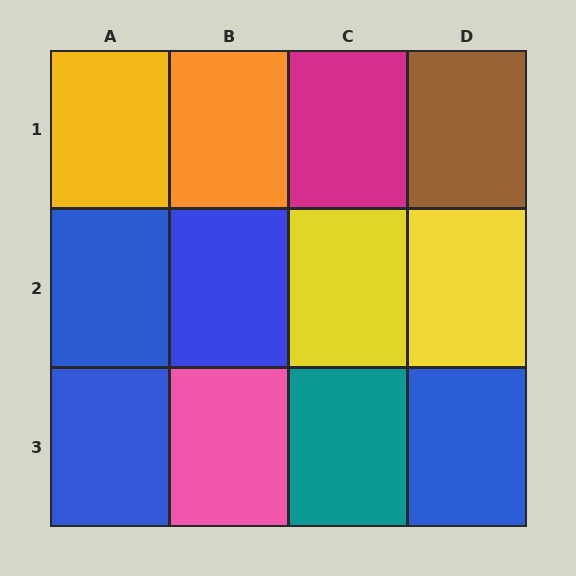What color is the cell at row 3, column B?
Pink.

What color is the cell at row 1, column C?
Magenta.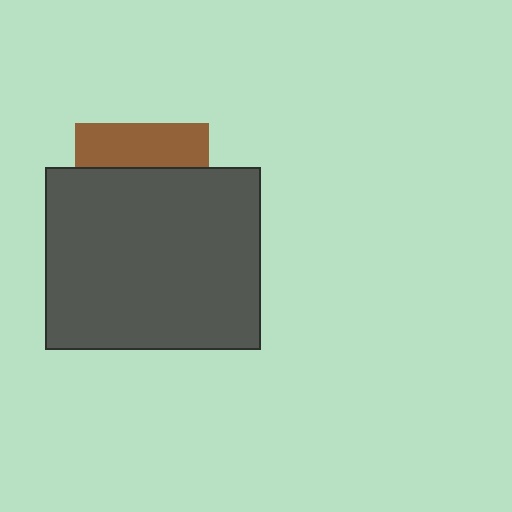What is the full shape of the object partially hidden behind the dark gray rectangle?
The partially hidden object is a brown square.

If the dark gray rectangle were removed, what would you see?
You would see the complete brown square.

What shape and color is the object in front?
The object in front is a dark gray rectangle.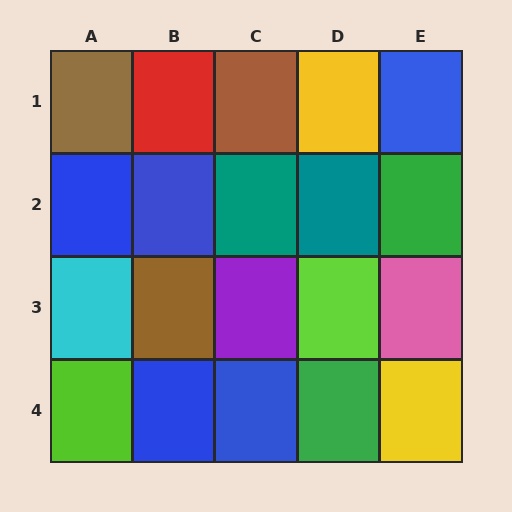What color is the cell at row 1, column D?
Yellow.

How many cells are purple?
1 cell is purple.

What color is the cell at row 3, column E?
Pink.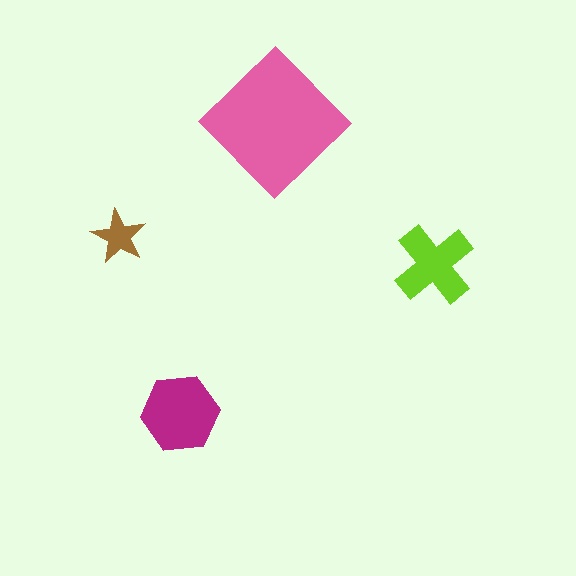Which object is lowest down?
The magenta hexagon is bottommost.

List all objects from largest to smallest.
The pink diamond, the magenta hexagon, the lime cross, the brown star.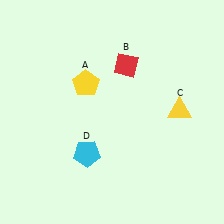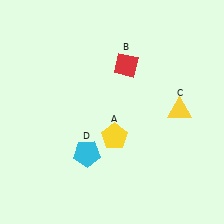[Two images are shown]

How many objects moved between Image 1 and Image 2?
1 object moved between the two images.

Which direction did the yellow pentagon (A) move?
The yellow pentagon (A) moved down.